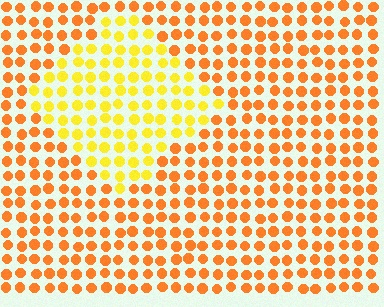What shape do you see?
I see a diamond.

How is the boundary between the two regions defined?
The boundary is defined purely by a slight shift in hue (about 31 degrees). Spacing, size, and orientation are identical on both sides.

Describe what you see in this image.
The image is filled with small orange elements in a uniform arrangement. A diamond-shaped region is visible where the elements are tinted to a slightly different hue, forming a subtle color boundary.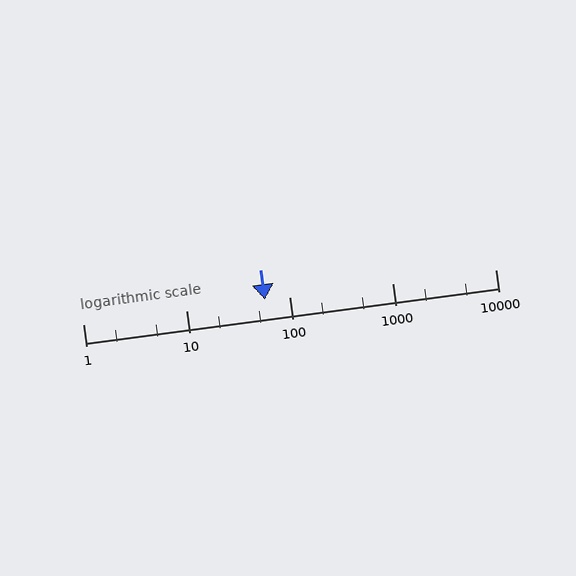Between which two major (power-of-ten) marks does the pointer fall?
The pointer is between 10 and 100.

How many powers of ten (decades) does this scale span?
The scale spans 4 decades, from 1 to 10000.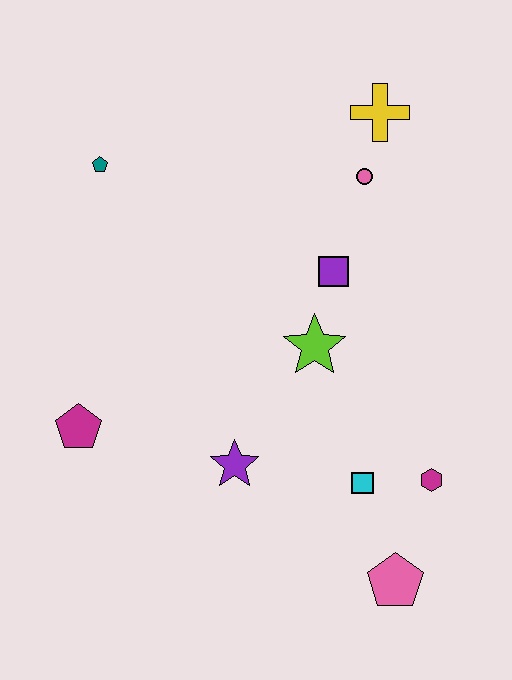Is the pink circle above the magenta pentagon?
Yes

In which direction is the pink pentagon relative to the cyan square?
The pink pentagon is below the cyan square.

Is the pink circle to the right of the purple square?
Yes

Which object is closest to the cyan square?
The magenta hexagon is closest to the cyan square.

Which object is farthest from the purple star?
The yellow cross is farthest from the purple star.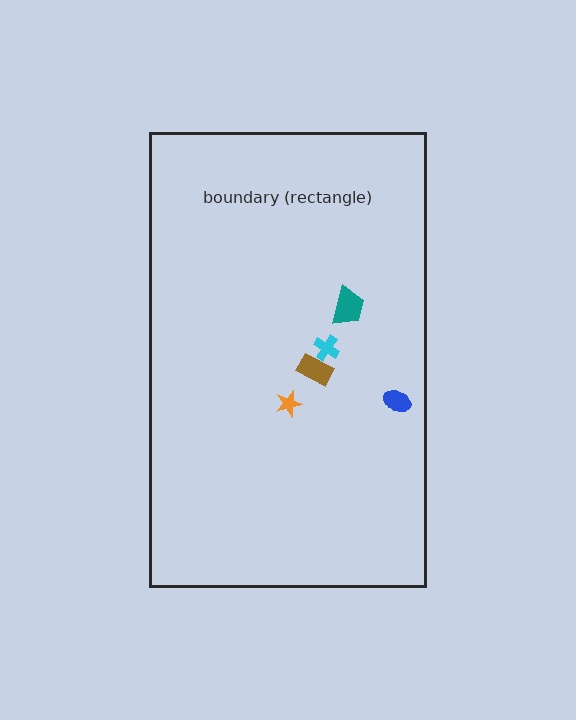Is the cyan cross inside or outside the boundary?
Inside.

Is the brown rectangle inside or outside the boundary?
Inside.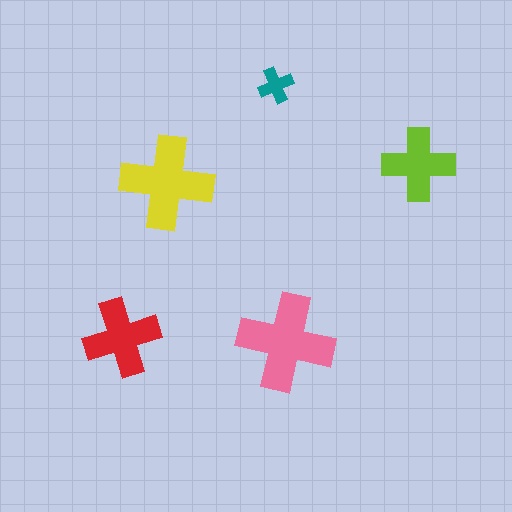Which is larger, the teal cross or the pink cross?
The pink one.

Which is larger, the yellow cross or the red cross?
The yellow one.